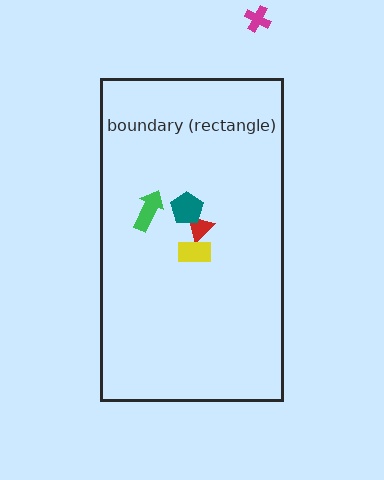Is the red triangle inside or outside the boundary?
Inside.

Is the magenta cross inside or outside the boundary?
Outside.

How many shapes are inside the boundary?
4 inside, 1 outside.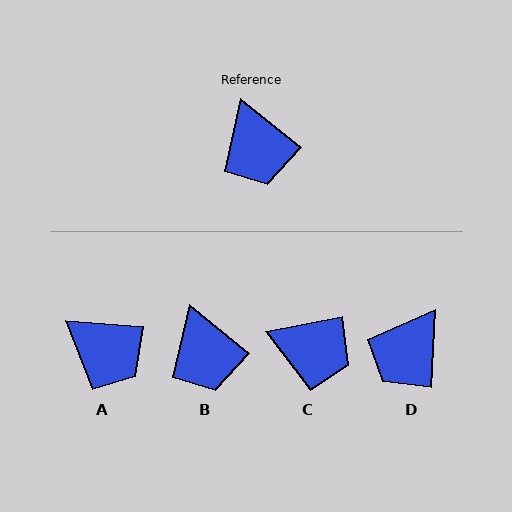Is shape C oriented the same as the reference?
No, it is off by about 50 degrees.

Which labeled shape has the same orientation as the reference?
B.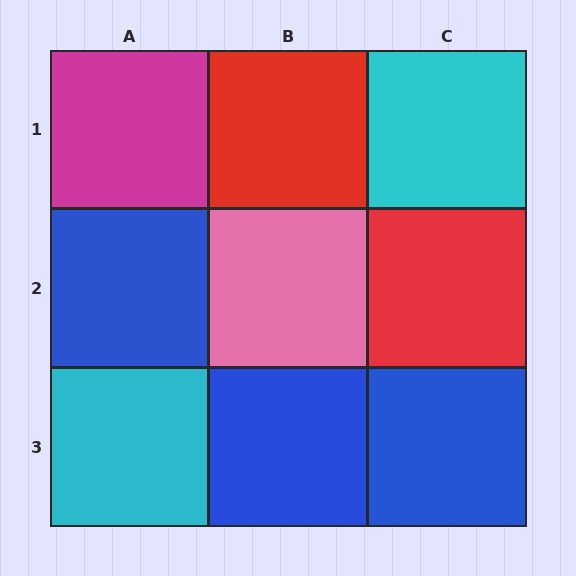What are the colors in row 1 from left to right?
Magenta, red, cyan.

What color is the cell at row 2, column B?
Pink.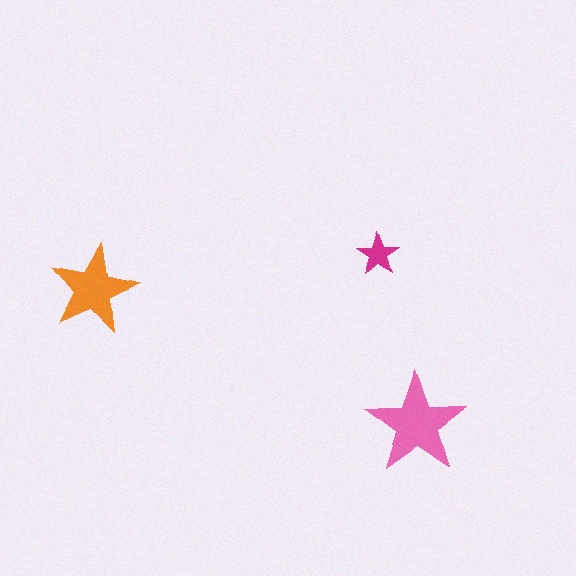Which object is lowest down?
The pink star is bottommost.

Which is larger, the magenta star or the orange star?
The orange one.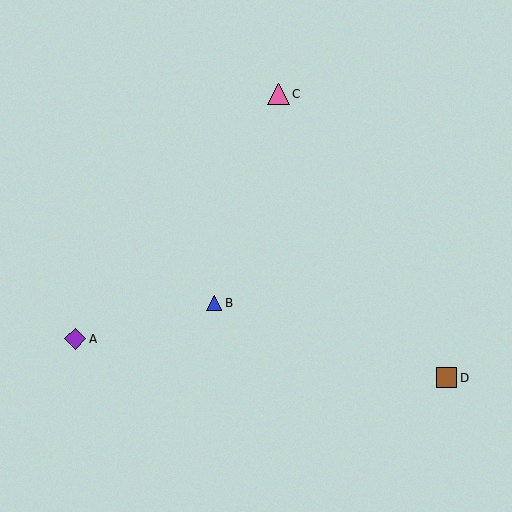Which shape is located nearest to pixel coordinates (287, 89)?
The pink triangle (labeled C) at (279, 94) is nearest to that location.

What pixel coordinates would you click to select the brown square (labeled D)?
Click at (447, 378) to select the brown square D.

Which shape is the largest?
The pink triangle (labeled C) is the largest.